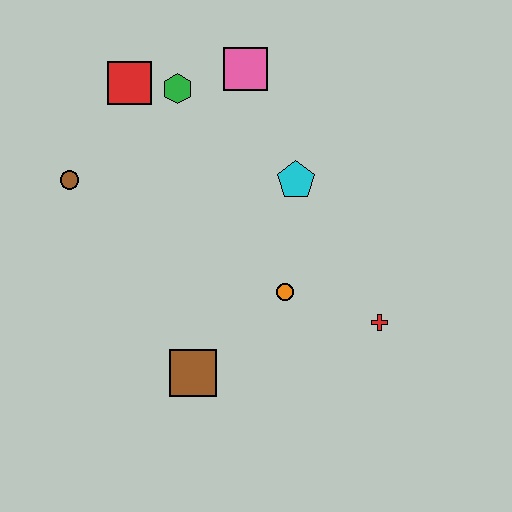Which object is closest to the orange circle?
The red cross is closest to the orange circle.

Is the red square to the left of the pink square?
Yes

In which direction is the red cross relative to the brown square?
The red cross is to the right of the brown square.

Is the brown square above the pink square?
No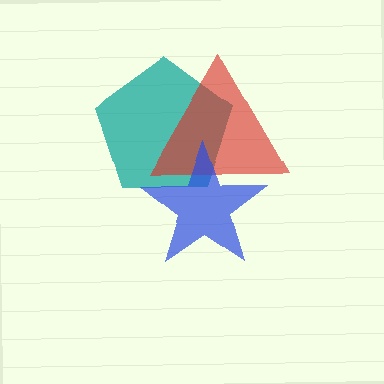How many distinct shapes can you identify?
There are 3 distinct shapes: a teal pentagon, a red triangle, a blue star.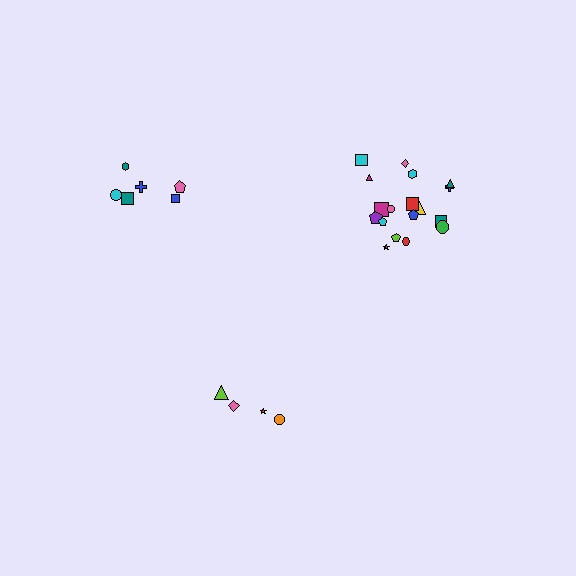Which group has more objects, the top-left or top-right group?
The top-right group.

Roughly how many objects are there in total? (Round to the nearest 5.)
Roughly 30 objects in total.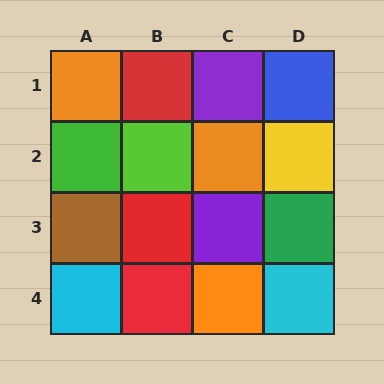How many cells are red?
3 cells are red.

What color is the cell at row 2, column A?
Green.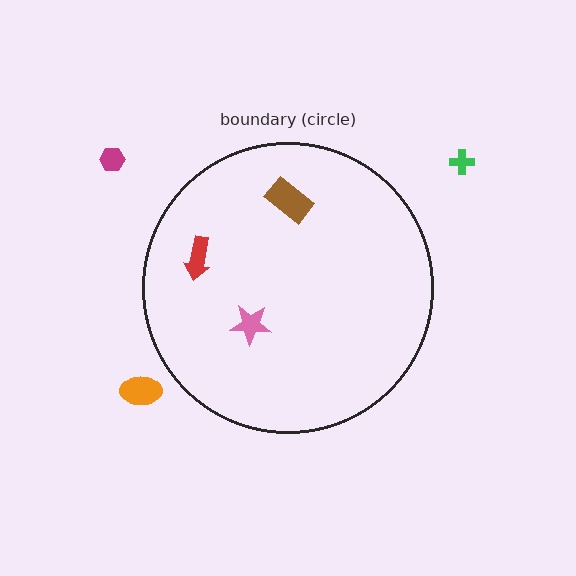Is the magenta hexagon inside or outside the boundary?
Outside.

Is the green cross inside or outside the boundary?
Outside.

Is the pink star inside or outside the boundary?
Inside.